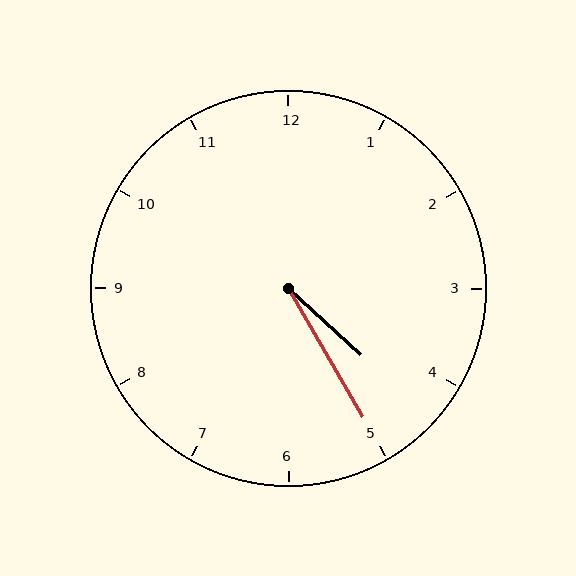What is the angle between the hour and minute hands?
Approximately 18 degrees.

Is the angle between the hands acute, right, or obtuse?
It is acute.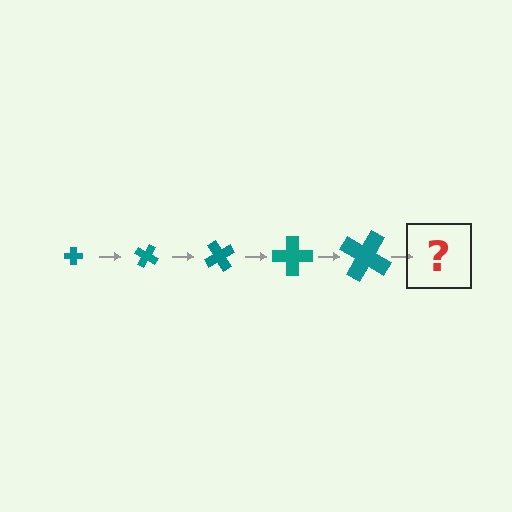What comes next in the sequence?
The next element should be a cross, larger than the previous one and rotated 150 degrees from the start.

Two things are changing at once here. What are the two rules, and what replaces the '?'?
The two rules are that the cross grows larger each step and it rotates 30 degrees each step. The '?' should be a cross, larger than the previous one and rotated 150 degrees from the start.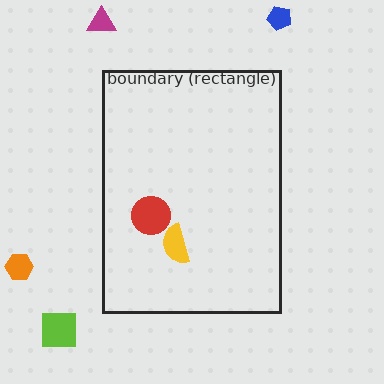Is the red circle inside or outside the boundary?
Inside.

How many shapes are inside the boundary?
2 inside, 4 outside.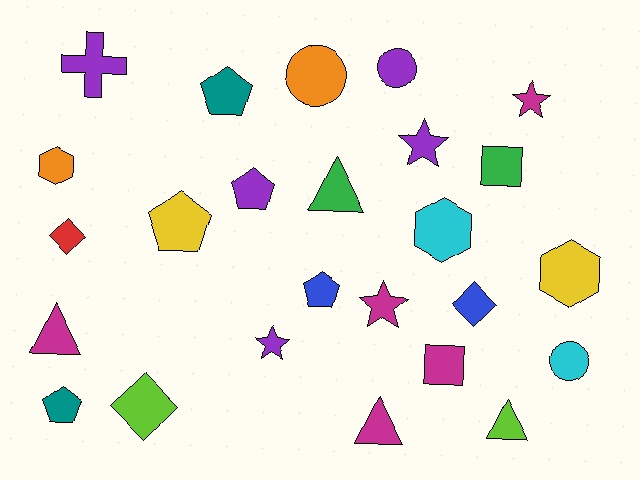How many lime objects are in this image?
There are 2 lime objects.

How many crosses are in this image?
There is 1 cross.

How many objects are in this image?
There are 25 objects.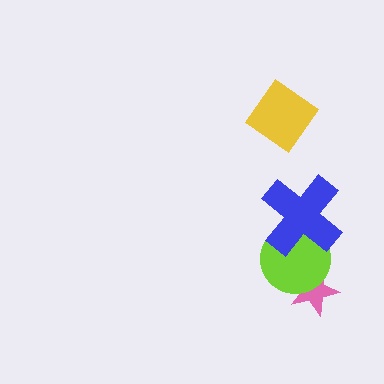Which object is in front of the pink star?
The lime circle is in front of the pink star.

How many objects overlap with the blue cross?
1 object overlaps with the blue cross.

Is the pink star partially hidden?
Yes, it is partially covered by another shape.